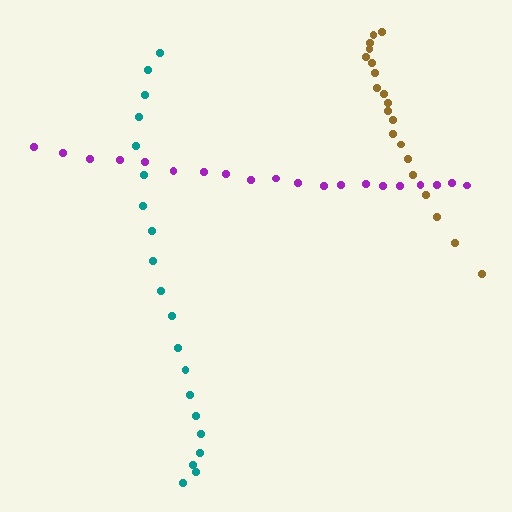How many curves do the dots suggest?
There are 3 distinct paths.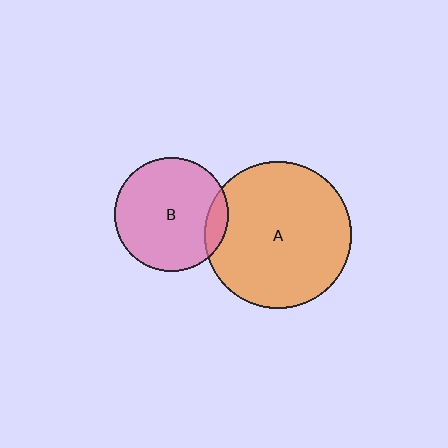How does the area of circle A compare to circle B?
Approximately 1.7 times.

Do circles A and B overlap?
Yes.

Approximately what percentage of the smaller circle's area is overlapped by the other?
Approximately 10%.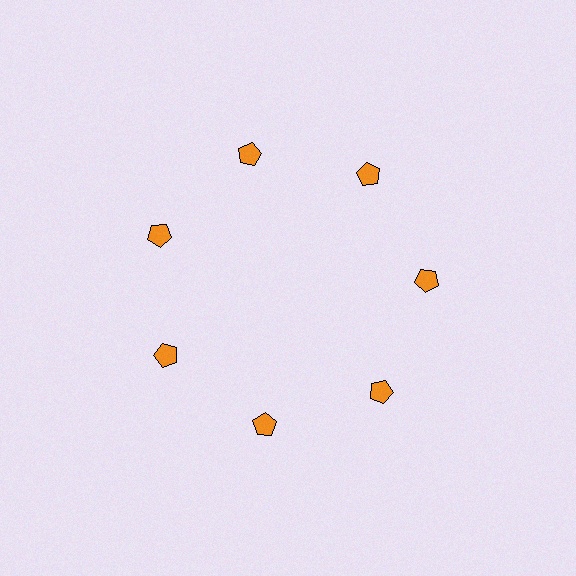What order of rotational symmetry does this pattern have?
This pattern has 7-fold rotational symmetry.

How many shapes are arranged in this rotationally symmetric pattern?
There are 7 shapes, arranged in 7 groups of 1.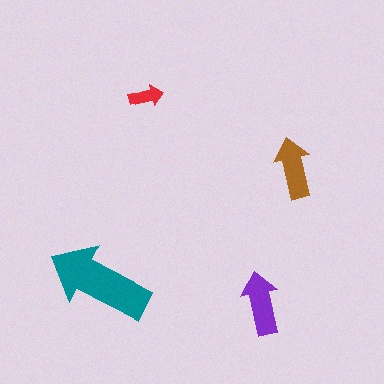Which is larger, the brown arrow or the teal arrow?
The teal one.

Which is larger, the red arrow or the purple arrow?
The purple one.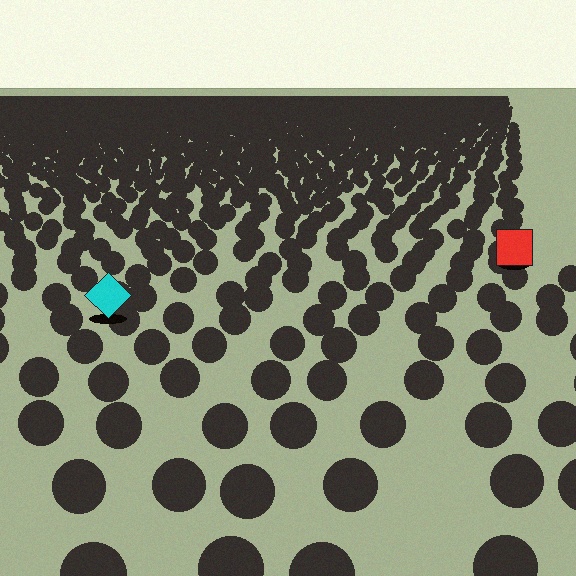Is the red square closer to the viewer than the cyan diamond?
No. The cyan diamond is closer — you can tell from the texture gradient: the ground texture is coarser near it.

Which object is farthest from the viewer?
The red square is farthest from the viewer. It appears smaller and the ground texture around it is denser.